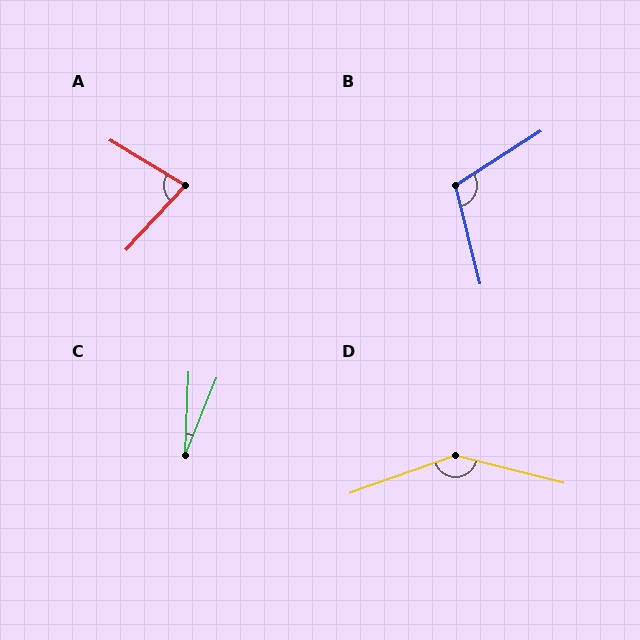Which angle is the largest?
D, at approximately 146 degrees.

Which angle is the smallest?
C, at approximately 20 degrees.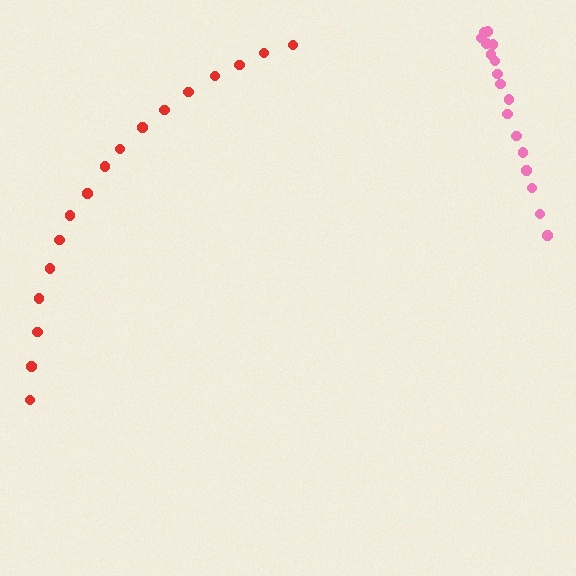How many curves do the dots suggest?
There are 2 distinct paths.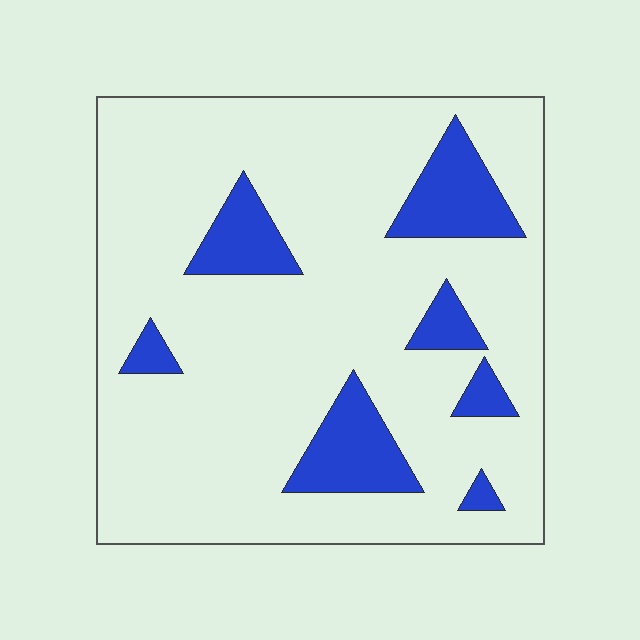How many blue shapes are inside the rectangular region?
7.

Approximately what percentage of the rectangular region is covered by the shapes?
Approximately 15%.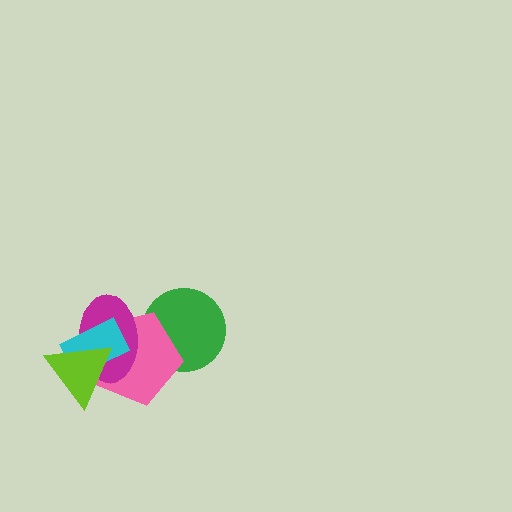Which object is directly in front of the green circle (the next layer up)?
The pink pentagon is directly in front of the green circle.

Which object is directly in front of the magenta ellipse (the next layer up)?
The cyan rectangle is directly in front of the magenta ellipse.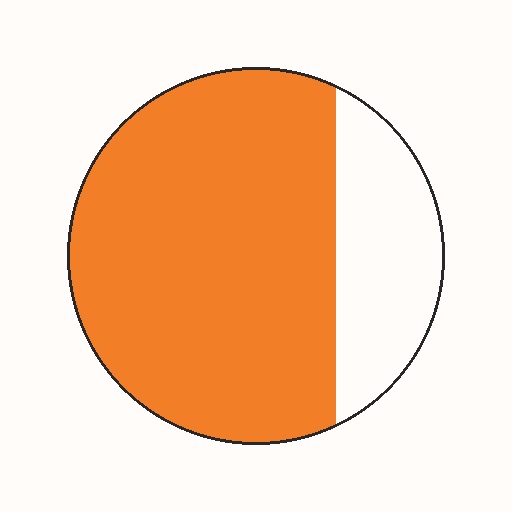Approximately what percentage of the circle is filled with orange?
Approximately 75%.